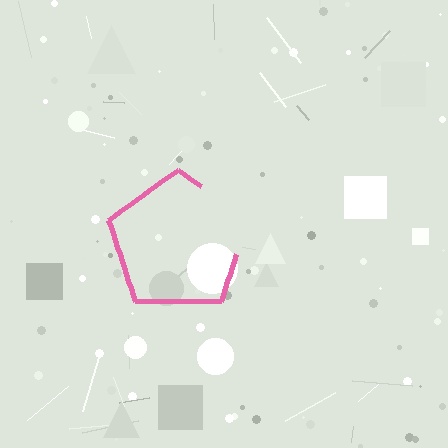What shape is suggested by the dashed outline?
The dashed outline suggests a pentagon.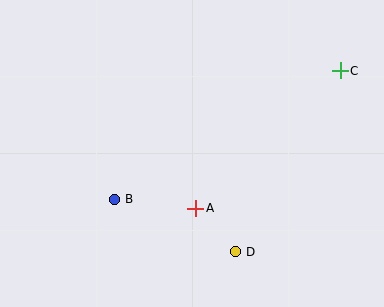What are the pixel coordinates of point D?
Point D is at (236, 252).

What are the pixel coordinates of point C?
Point C is at (340, 71).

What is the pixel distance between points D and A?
The distance between D and A is 59 pixels.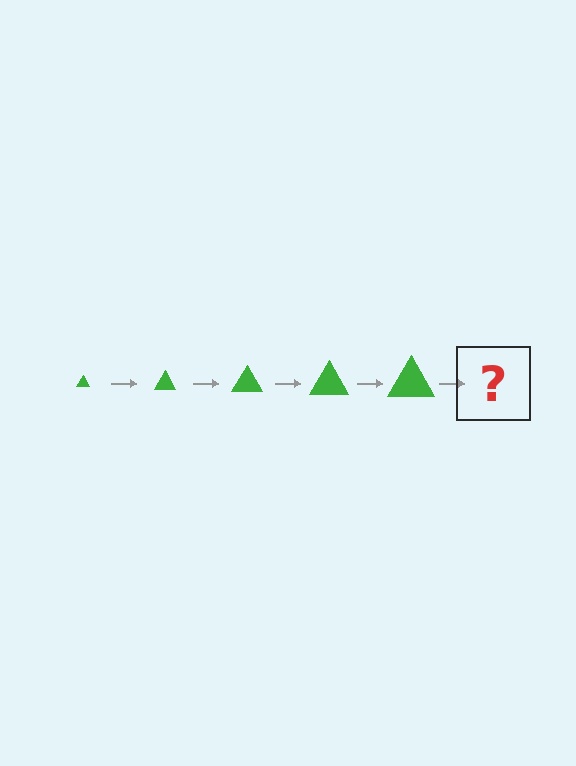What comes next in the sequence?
The next element should be a green triangle, larger than the previous one.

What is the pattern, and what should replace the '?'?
The pattern is that the triangle gets progressively larger each step. The '?' should be a green triangle, larger than the previous one.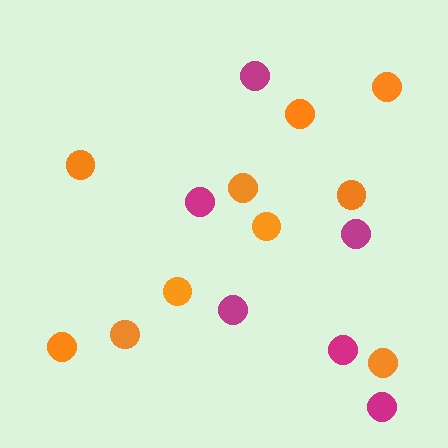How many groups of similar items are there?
There are 2 groups: one group of orange circles (10) and one group of magenta circles (6).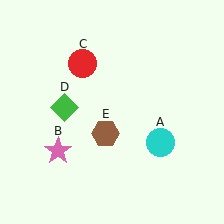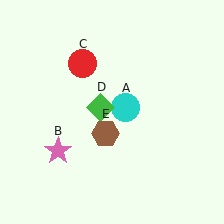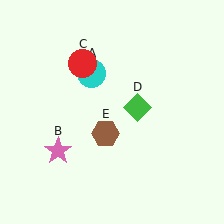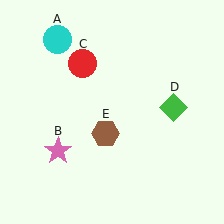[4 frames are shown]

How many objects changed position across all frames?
2 objects changed position: cyan circle (object A), green diamond (object D).